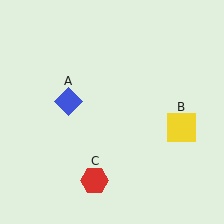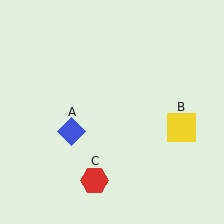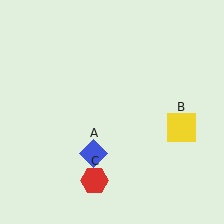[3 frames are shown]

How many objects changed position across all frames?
1 object changed position: blue diamond (object A).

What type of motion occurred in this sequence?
The blue diamond (object A) rotated counterclockwise around the center of the scene.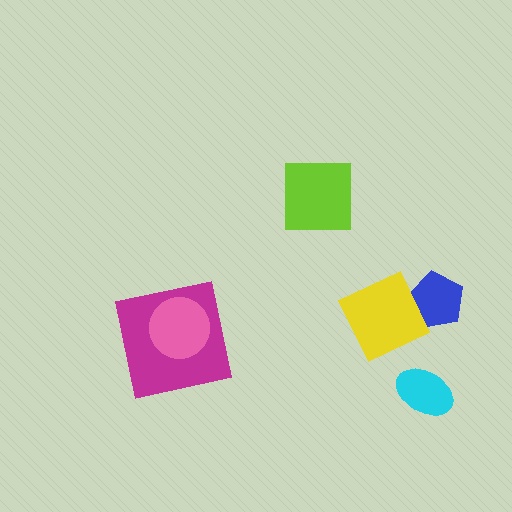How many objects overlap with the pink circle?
1 object overlaps with the pink circle.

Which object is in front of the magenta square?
The pink circle is in front of the magenta square.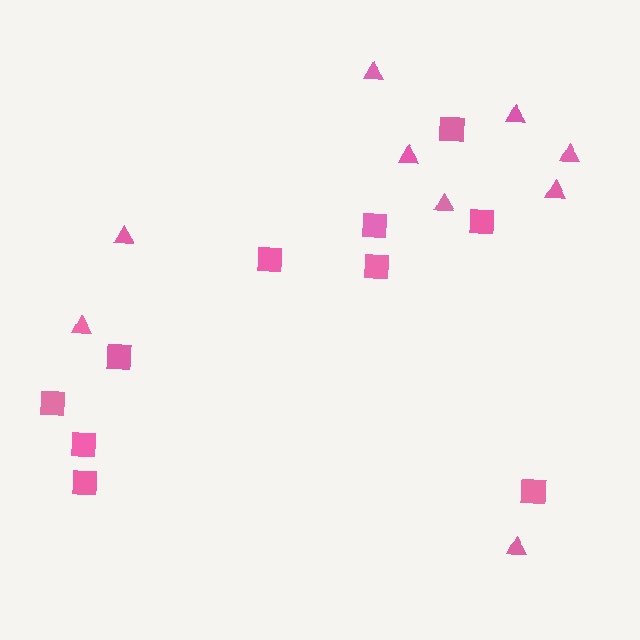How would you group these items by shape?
There are 2 groups: one group of squares (10) and one group of triangles (9).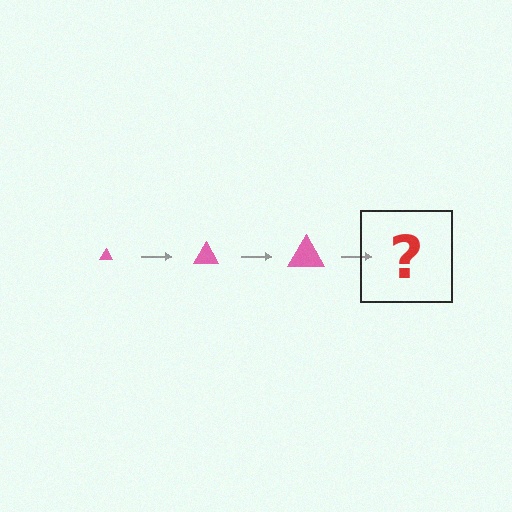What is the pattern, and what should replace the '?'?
The pattern is that the triangle gets progressively larger each step. The '?' should be a pink triangle, larger than the previous one.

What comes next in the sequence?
The next element should be a pink triangle, larger than the previous one.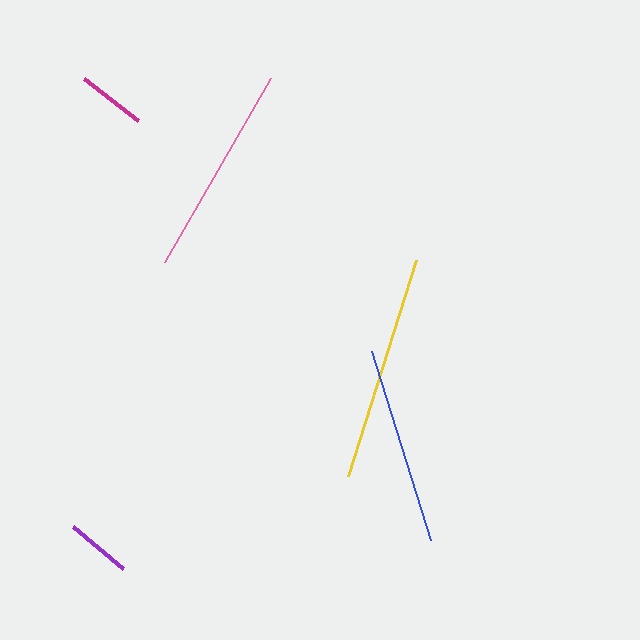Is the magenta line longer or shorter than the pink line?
The pink line is longer than the magenta line.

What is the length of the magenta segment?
The magenta segment is approximately 68 pixels long.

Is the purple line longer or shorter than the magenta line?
The magenta line is longer than the purple line.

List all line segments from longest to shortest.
From longest to shortest: yellow, pink, blue, magenta, purple.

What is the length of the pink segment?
The pink segment is approximately 212 pixels long.